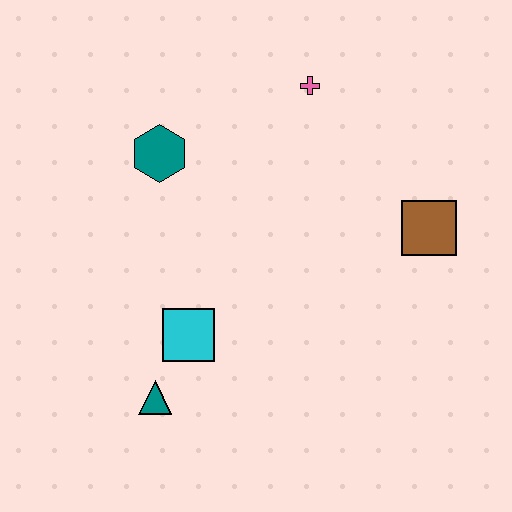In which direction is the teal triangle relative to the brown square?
The teal triangle is to the left of the brown square.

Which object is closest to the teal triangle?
The cyan square is closest to the teal triangle.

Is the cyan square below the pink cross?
Yes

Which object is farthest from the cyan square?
The pink cross is farthest from the cyan square.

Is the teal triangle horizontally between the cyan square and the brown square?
No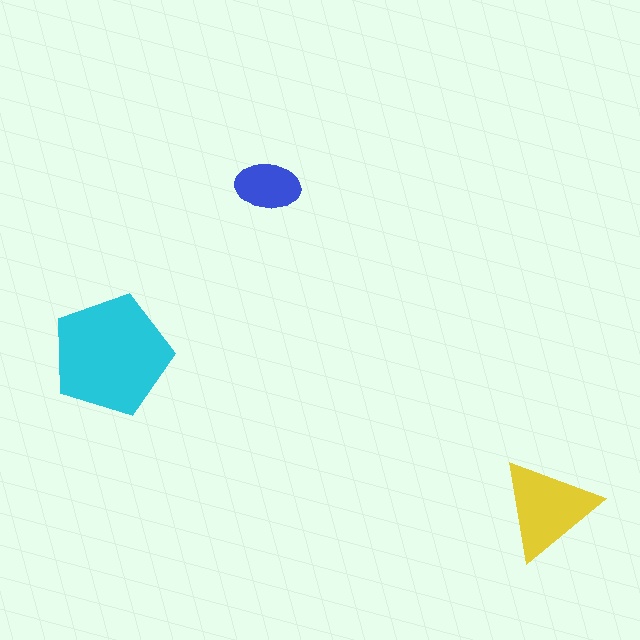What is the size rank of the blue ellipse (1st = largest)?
3rd.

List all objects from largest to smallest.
The cyan pentagon, the yellow triangle, the blue ellipse.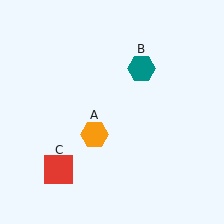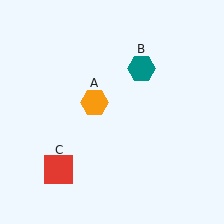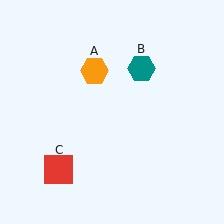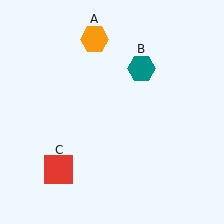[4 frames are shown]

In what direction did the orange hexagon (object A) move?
The orange hexagon (object A) moved up.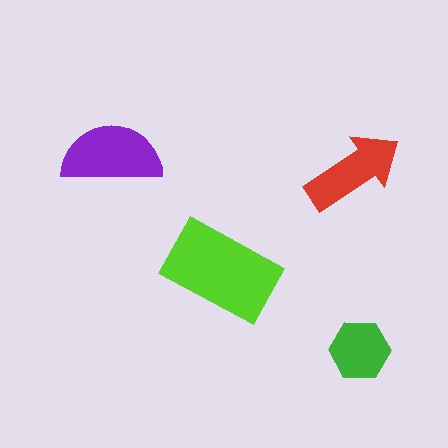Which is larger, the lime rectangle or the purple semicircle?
The lime rectangle.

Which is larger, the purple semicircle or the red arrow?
The purple semicircle.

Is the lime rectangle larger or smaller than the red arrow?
Larger.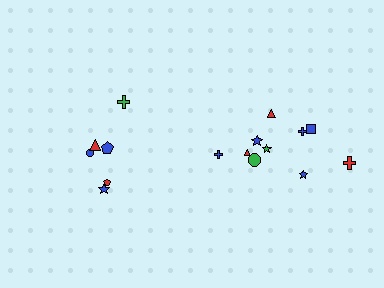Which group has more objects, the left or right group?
The right group.